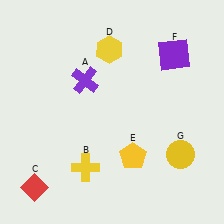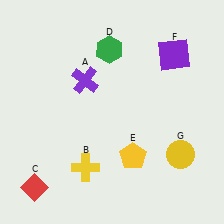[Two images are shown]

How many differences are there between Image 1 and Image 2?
There is 1 difference between the two images.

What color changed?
The hexagon (D) changed from yellow in Image 1 to green in Image 2.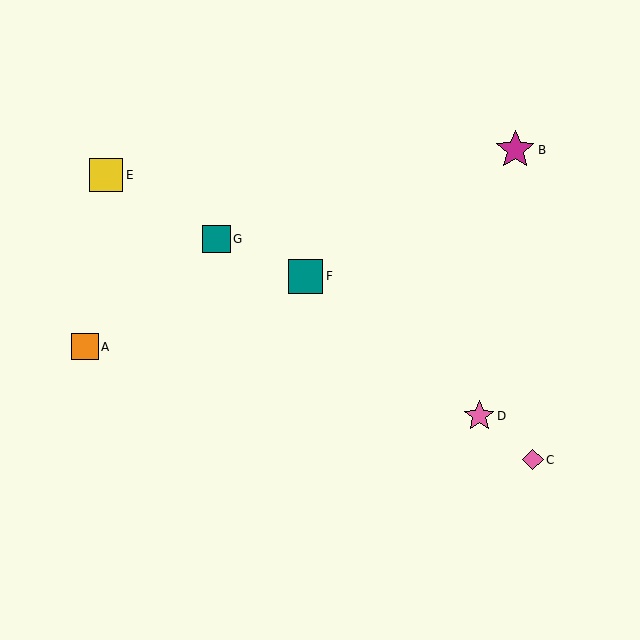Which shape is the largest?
The magenta star (labeled B) is the largest.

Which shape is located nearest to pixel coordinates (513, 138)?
The magenta star (labeled B) at (515, 150) is nearest to that location.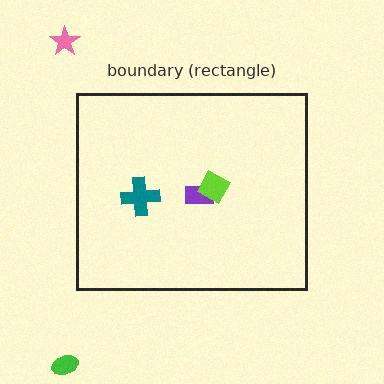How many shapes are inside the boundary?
3 inside, 2 outside.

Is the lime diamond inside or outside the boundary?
Inside.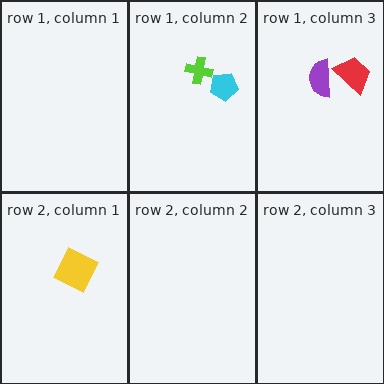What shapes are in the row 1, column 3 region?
The red trapezoid, the purple semicircle.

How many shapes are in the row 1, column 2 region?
2.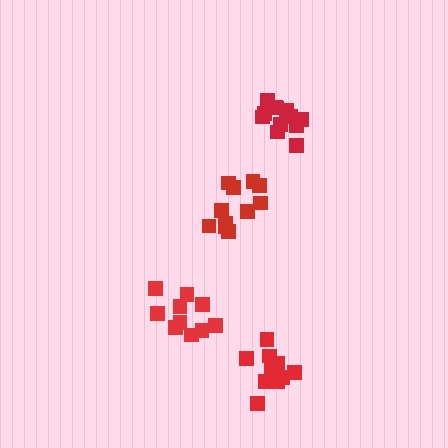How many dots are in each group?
Group 1: 10 dots, Group 2: 11 dots, Group 3: 12 dots, Group 4: 12 dots (45 total).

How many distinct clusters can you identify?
There are 4 distinct clusters.